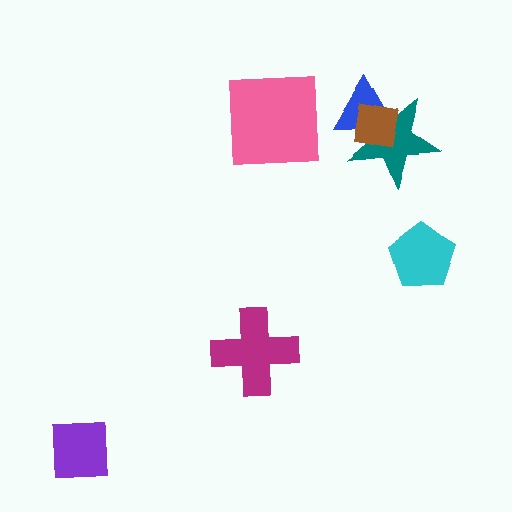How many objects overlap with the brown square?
2 objects overlap with the brown square.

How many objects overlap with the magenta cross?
0 objects overlap with the magenta cross.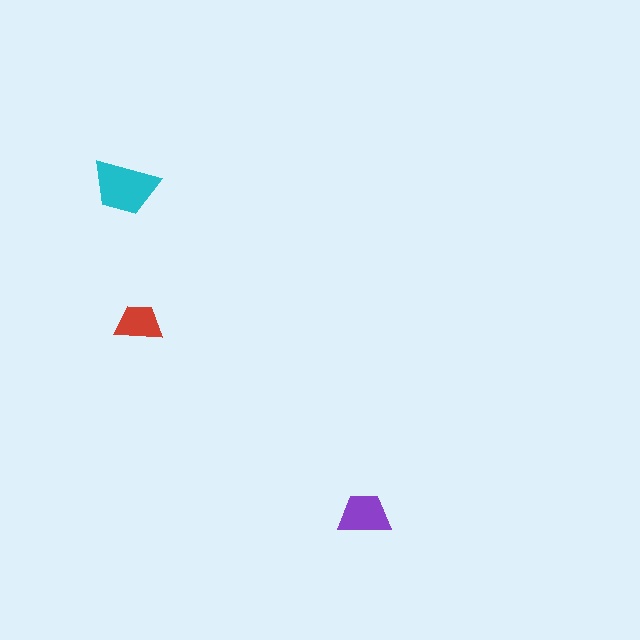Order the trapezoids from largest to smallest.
the cyan one, the purple one, the red one.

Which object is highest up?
The cyan trapezoid is topmost.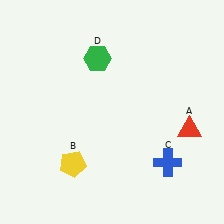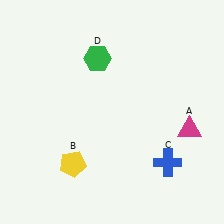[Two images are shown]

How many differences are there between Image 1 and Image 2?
There is 1 difference between the two images.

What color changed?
The triangle (A) changed from red in Image 1 to magenta in Image 2.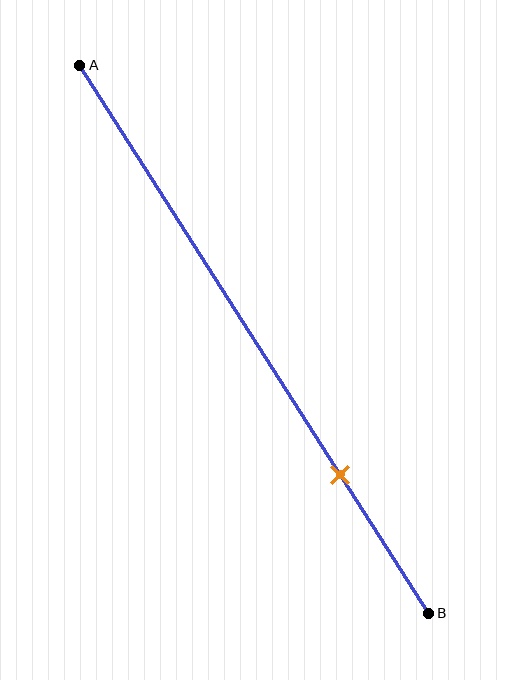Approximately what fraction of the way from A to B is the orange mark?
The orange mark is approximately 75% of the way from A to B.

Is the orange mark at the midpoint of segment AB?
No, the mark is at about 75% from A, not at the 50% midpoint.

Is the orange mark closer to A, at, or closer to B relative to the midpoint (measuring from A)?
The orange mark is closer to point B than the midpoint of segment AB.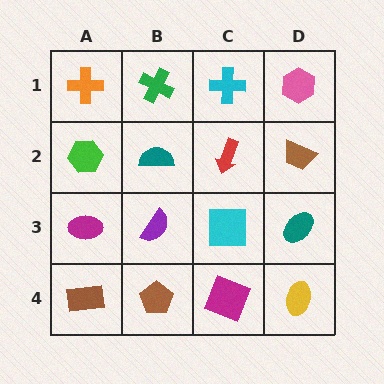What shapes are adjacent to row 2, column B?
A green cross (row 1, column B), a purple semicircle (row 3, column B), a green hexagon (row 2, column A), a red arrow (row 2, column C).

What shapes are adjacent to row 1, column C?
A red arrow (row 2, column C), a green cross (row 1, column B), a pink hexagon (row 1, column D).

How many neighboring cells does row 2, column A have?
3.